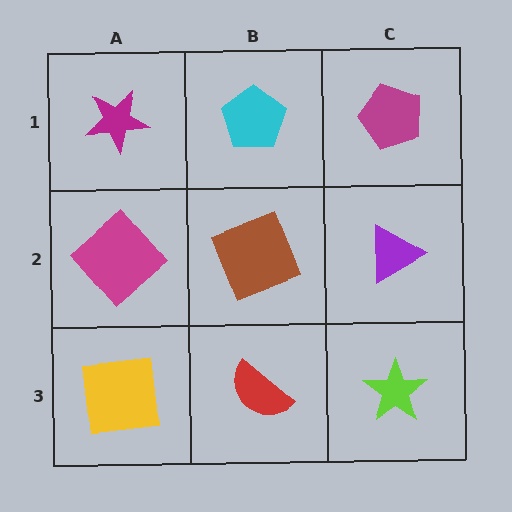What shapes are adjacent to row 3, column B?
A brown square (row 2, column B), a yellow square (row 3, column A), a lime star (row 3, column C).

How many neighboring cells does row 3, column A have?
2.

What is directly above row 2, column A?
A magenta star.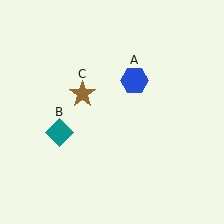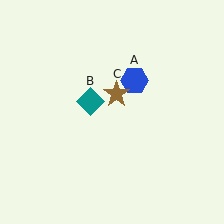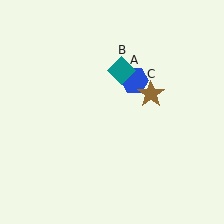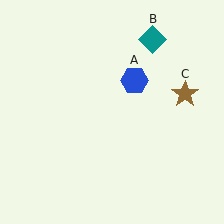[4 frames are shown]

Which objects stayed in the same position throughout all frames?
Blue hexagon (object A) remained stationary.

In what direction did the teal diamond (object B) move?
The teal diamond (object B) moved up and to the right.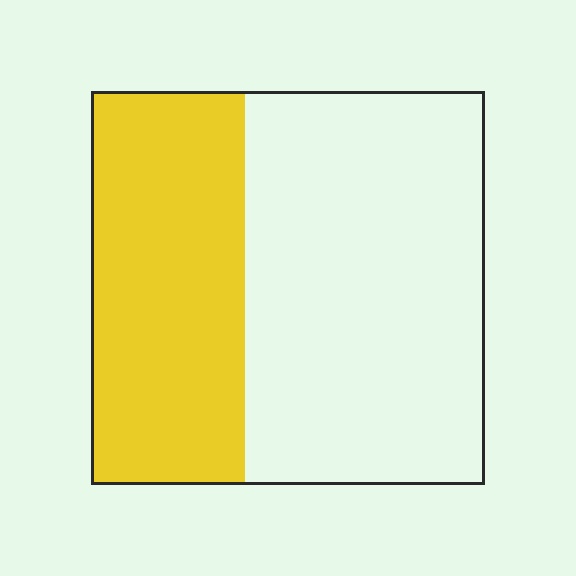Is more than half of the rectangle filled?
No.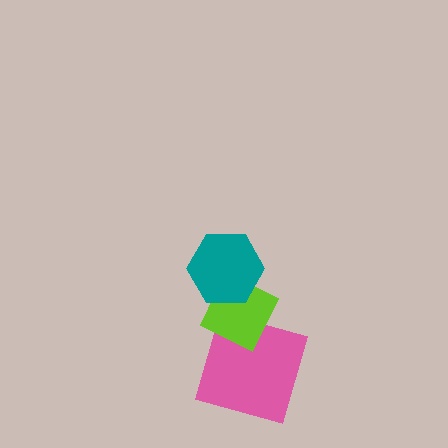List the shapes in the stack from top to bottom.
From top to bottom: the teal hexagon, the lime diamond, the pink square.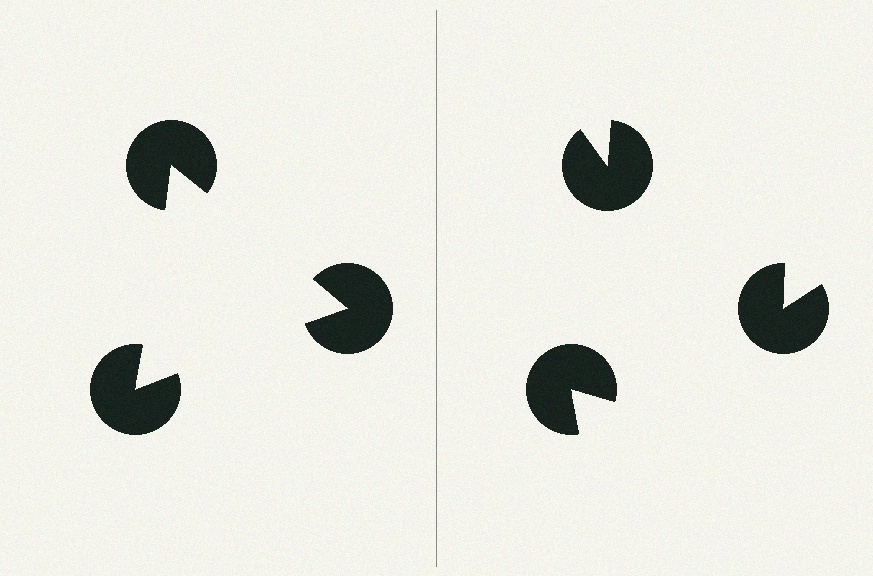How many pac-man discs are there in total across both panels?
6 — 3 on each side.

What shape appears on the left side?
An illusory triangle.